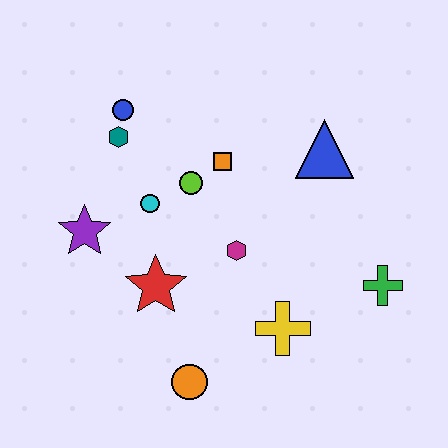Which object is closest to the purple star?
The cyan circle is closest to the purple star.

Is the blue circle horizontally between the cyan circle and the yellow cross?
No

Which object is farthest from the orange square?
The orange circle is farthest from the orange square.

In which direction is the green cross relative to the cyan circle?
The green cross is to the right of the cyan circle.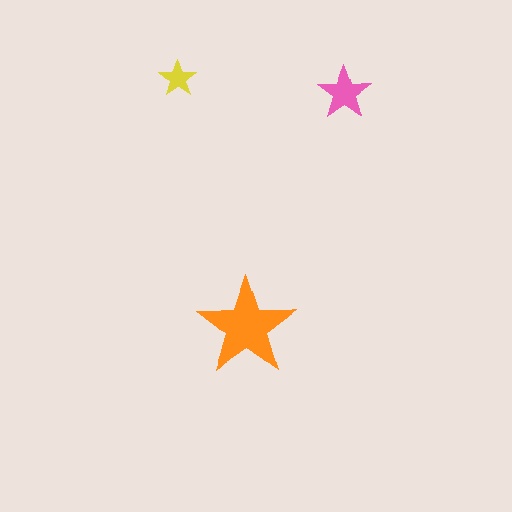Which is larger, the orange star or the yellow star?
The orange one.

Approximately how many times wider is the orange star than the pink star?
About 2 times wider.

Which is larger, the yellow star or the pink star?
The pink one.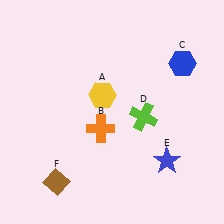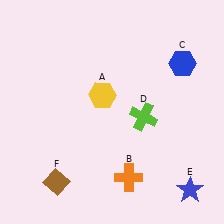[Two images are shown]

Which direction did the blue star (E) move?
The blue star (E) moved down.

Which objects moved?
The objects that moved are: the orange cross (B), the blue star (E).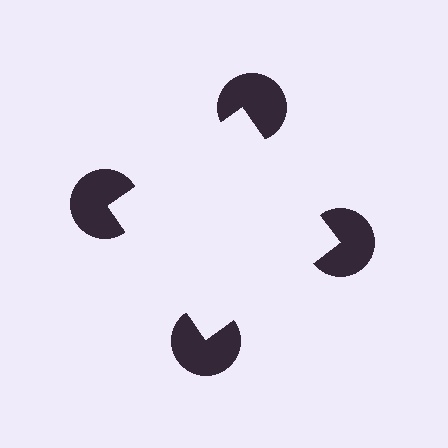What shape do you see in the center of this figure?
An illusory square — its edges are inferred from the aligned wedge cuts in the pac-man discs, not physically drawn.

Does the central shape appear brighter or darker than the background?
It typically appears slightly brighter than the background, even though no actual brightness change is drawn.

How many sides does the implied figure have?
4 sides.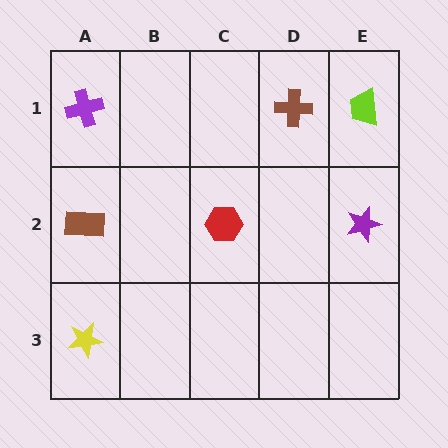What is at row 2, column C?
A red hexagon.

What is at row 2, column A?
A brown rectangle.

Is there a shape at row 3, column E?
No, that cell is empty.